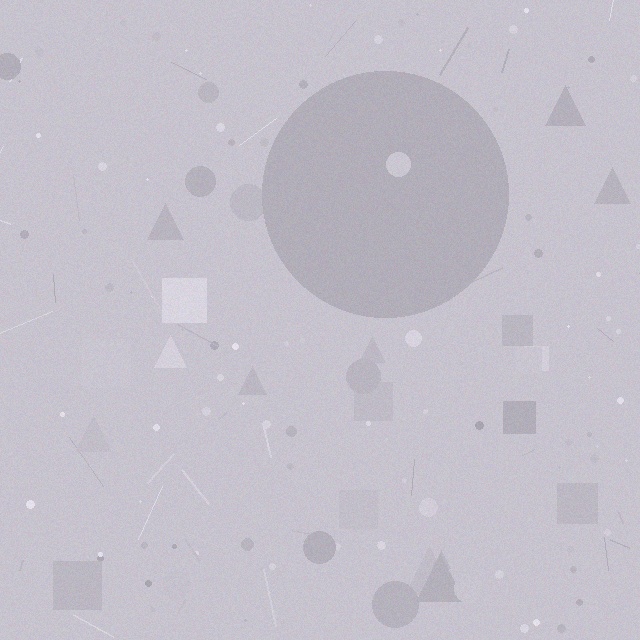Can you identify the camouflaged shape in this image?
The camouflaged shape is a circle.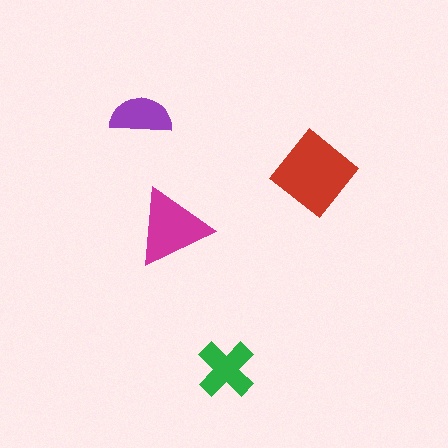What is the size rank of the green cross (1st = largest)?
3rd.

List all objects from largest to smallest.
The red diamond, the magenta triangle, the green cross, the purple semicircle.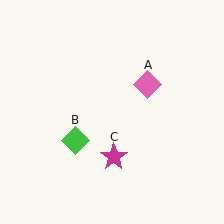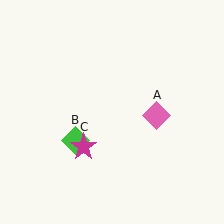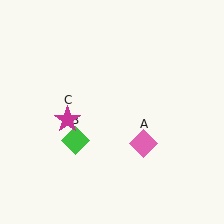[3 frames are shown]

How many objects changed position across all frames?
2 objects changed position: pink diamond (object A), magenta star (object C).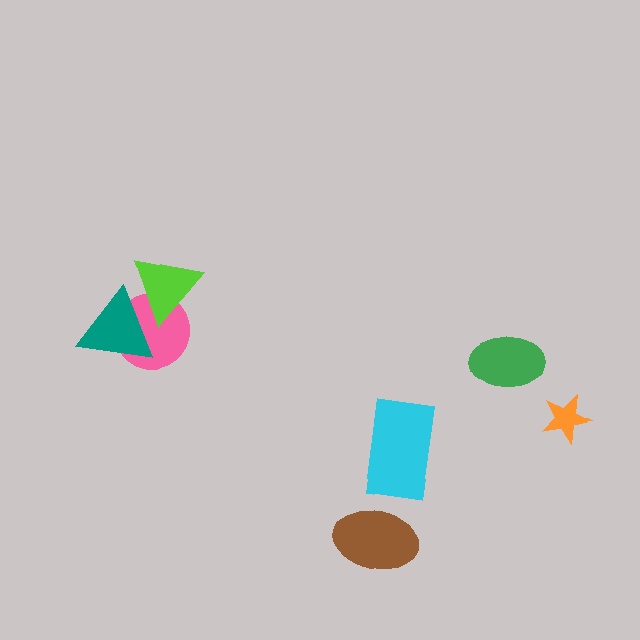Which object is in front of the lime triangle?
The teal triangle is in front of the lime triangle.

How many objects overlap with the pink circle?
2 objects overlap with the pink circle.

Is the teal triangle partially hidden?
No, no other shape covers it.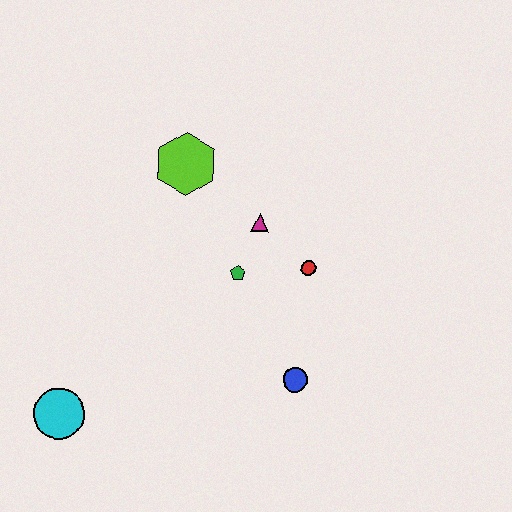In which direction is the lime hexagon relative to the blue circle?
The lime hexagon is above the blue circle.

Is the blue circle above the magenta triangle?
No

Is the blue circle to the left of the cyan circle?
No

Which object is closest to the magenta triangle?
The green pentagon is closest to the magenta triangle.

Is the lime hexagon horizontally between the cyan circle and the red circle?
Yes